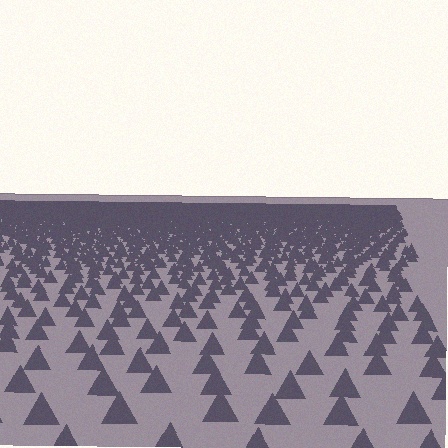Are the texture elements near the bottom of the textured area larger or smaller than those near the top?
Larger. Near the bottom, elements are closer to the viewer and appear at a bigger on-screen size.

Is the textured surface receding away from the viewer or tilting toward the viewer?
The surface is receding away from the viewer. Texture elements get smaller and denser toward the top.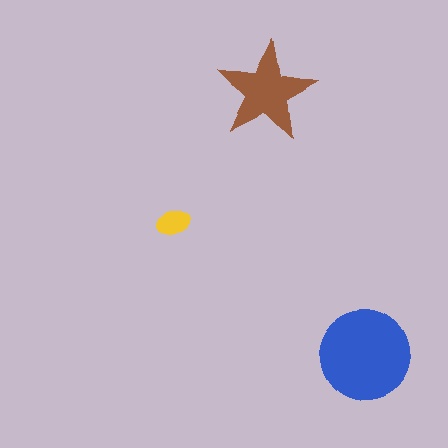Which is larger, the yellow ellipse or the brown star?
The brown star.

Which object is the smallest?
The yellow ellipse.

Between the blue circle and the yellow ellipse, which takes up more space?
The blue circle.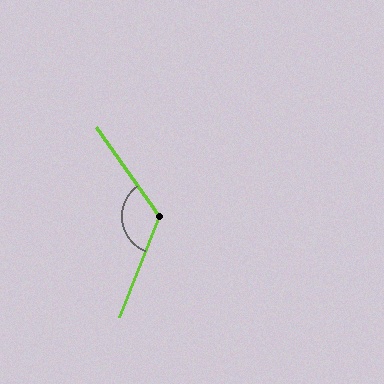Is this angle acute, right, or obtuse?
It is obtuse.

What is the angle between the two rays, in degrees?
Approximately 122 degrees.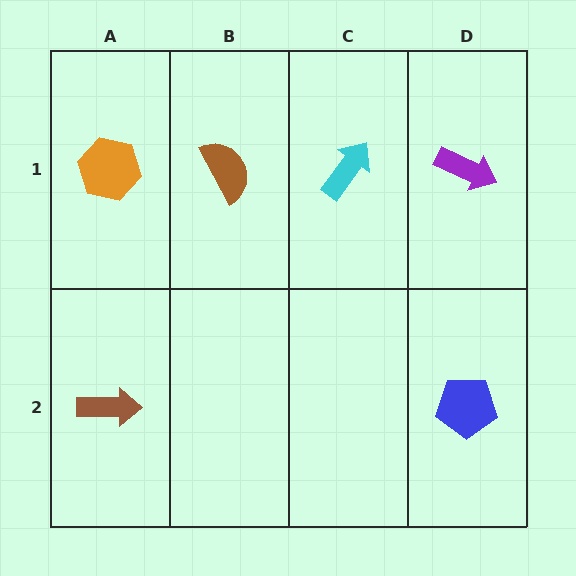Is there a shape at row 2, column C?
No, that cell is empty.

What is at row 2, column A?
A brown arrow.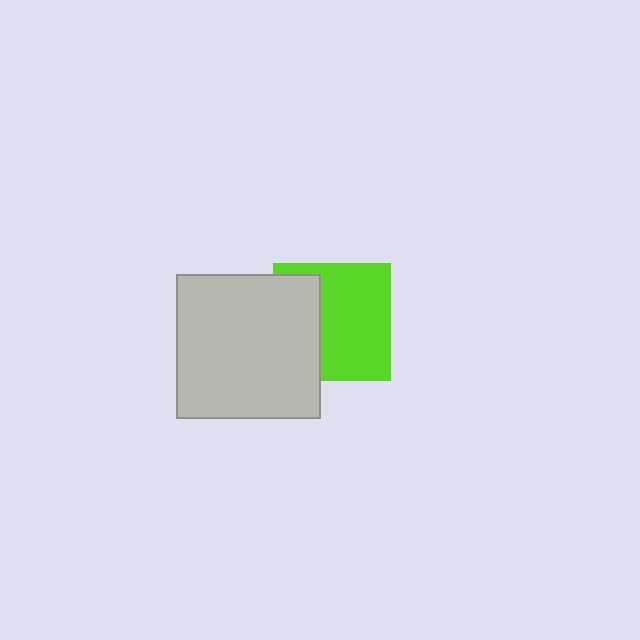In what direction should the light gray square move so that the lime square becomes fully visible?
The light gray square should move left. That is the shortest direction to clear the overlap and leave the lime square fully visible.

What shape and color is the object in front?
The object in front is a light gray square.